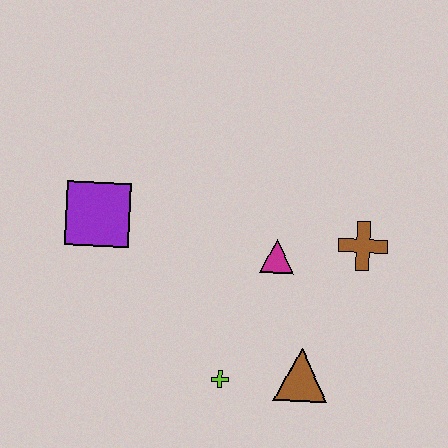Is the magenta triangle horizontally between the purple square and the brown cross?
Yes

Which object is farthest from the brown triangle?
The purple square is farthest from the brown triangle.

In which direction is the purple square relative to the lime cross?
The purple square is above the lime cross.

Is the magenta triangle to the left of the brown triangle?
Yes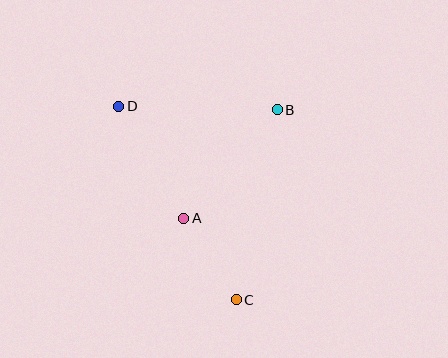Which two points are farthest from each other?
Points C and D are farthest from each other.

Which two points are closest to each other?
Points A and C are closest to each other.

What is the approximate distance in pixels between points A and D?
The distance between A and D is approximately 130 pixels.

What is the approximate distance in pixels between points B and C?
The distance between B and C is approximately 194 pixels.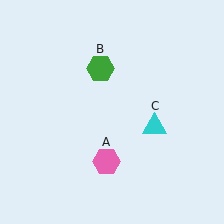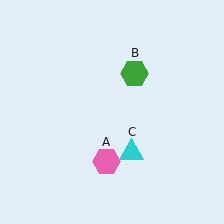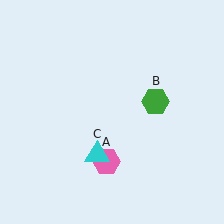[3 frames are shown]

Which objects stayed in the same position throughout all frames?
Pink hexagon (object A) remained stationary.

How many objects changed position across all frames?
2 objects changed position: green hexagon (object B), cyan triangle (object C).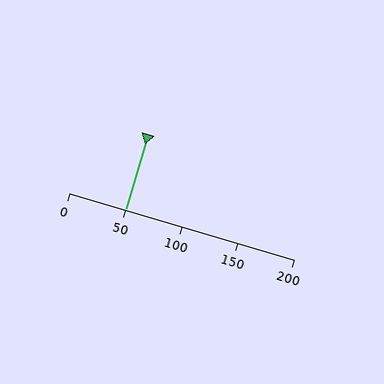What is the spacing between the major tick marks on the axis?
The major ticks are spaced 50 apart.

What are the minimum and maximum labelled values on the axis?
The axis runs from 0 to 200.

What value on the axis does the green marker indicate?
The marker indicates approximately 50.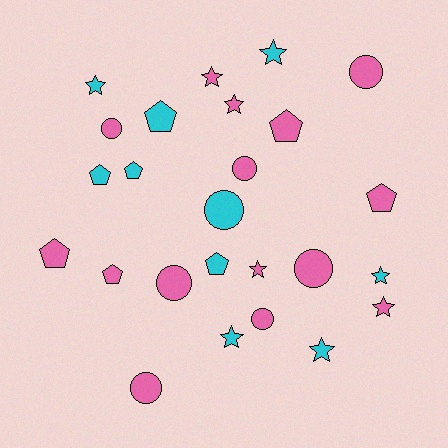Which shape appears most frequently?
Star, with 9 objects.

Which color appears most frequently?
Pink, with 15 objects.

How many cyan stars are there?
There are 5 cyan stars.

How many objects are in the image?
There are 25 objects.